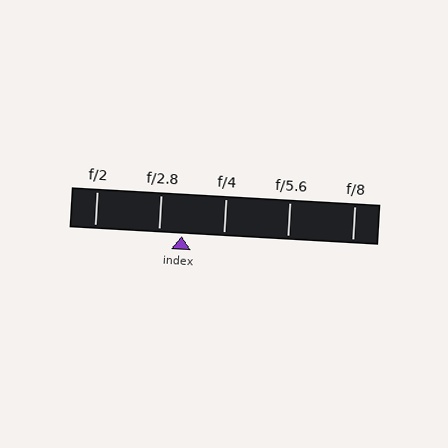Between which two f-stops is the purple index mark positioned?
The index mark is between f/2.8 and f/4.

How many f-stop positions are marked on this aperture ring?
There are 5 f-stop positions marked.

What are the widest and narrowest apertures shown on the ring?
The widest aperture shown is f/2 and the narrowest is f/8.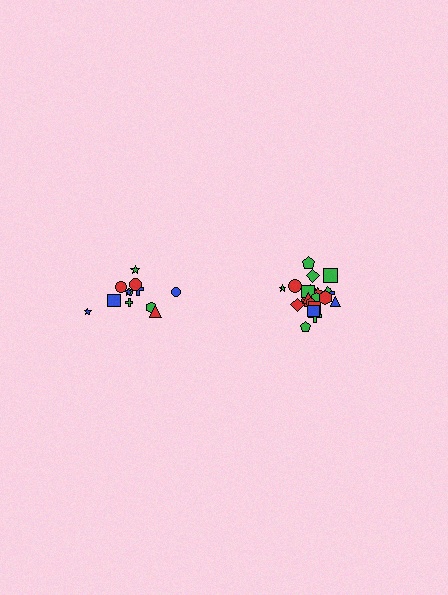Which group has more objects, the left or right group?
The right group.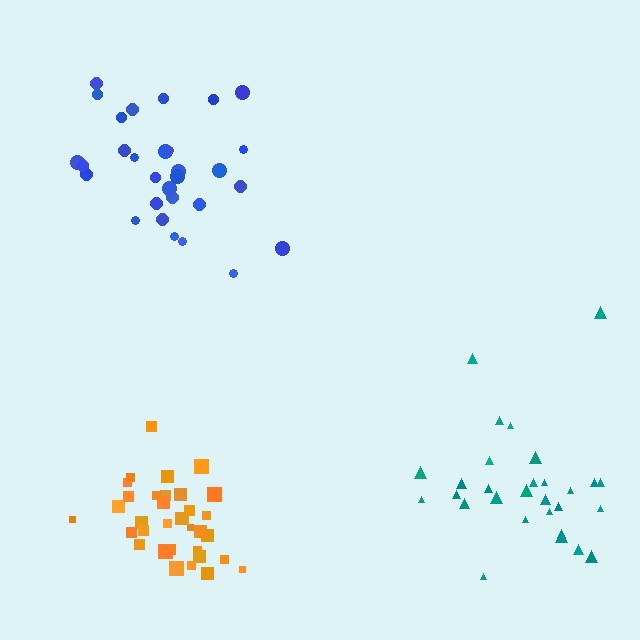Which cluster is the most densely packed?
Orange.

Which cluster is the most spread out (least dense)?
Teal.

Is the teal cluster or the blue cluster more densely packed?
Blue.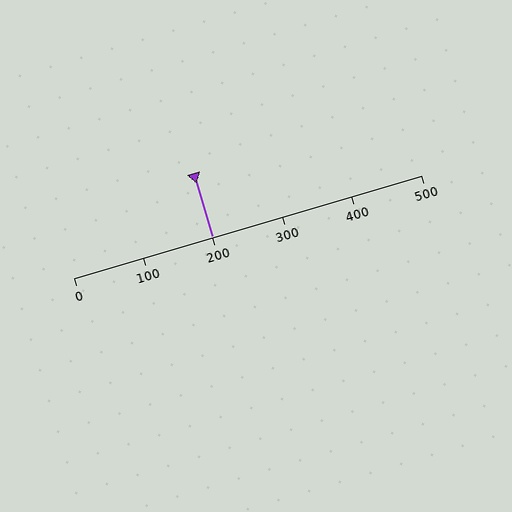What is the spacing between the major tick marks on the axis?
The major ticks are spaced 100 apart.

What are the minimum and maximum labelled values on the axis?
The axis runs from 0 to 500.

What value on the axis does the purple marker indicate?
The marker indicates approximately 200.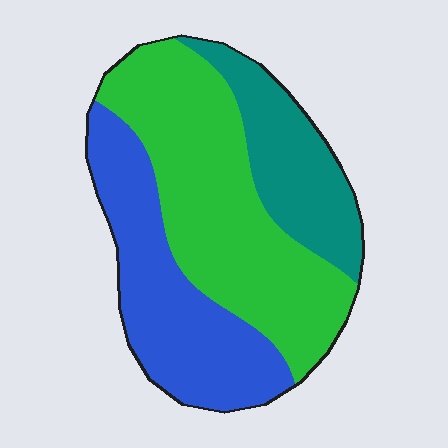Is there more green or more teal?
Green.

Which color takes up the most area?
Green, at roughly 45%.